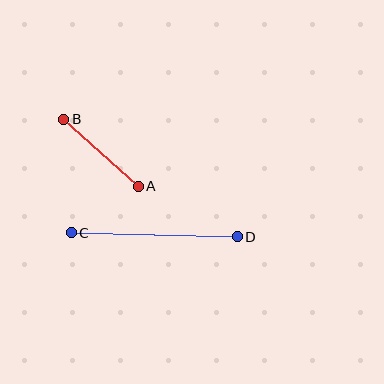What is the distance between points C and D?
The distance is approximately 166 pixels.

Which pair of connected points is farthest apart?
Points C and D are farthest apart.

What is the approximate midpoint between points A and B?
The midpoint is at approximately (101, 153) pixels.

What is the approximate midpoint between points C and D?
The midpoint is at approximately (154, 235) pixels.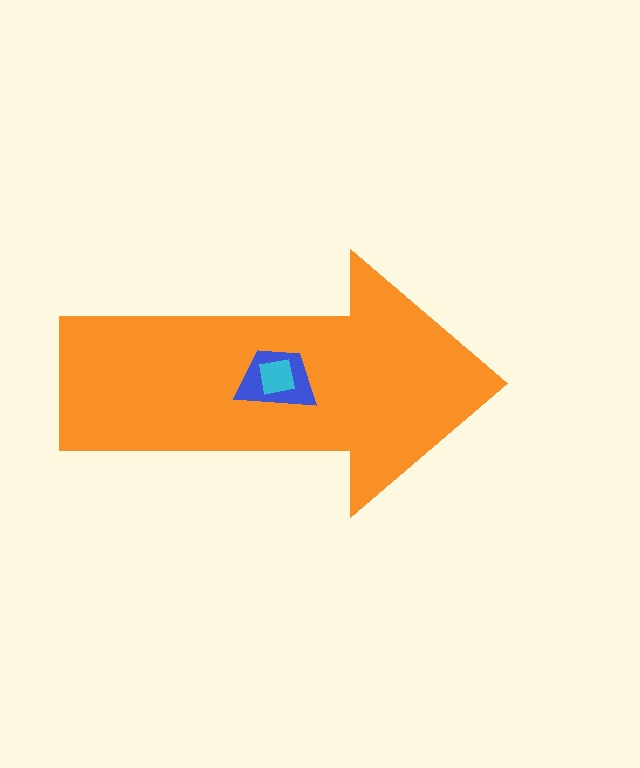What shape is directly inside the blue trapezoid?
The cyan square.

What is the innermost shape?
The cyan square.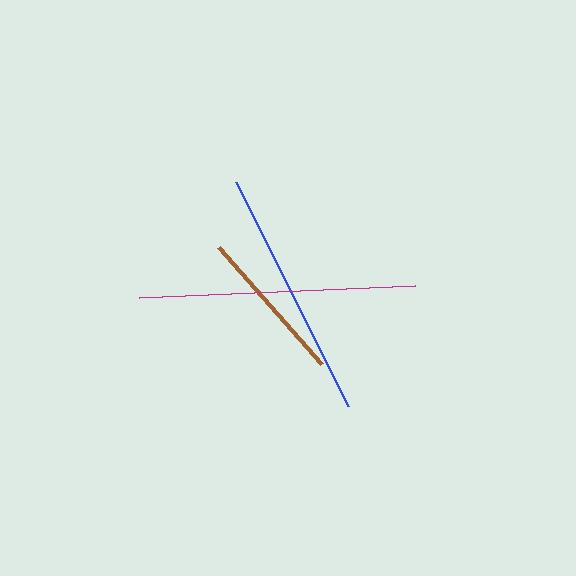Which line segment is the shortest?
The brown line is the shortest at approximately 156 pixels.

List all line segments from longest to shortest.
From longest to shortest: magenta, blue, brown.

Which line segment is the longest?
The magenta line is the longest at approximately 277 pixels.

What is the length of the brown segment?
The brown segment is approximately 156 pixels long.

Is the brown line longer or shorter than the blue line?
The blue line is longer than the brown line.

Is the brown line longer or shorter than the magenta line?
The magenta line is longer than the brown line.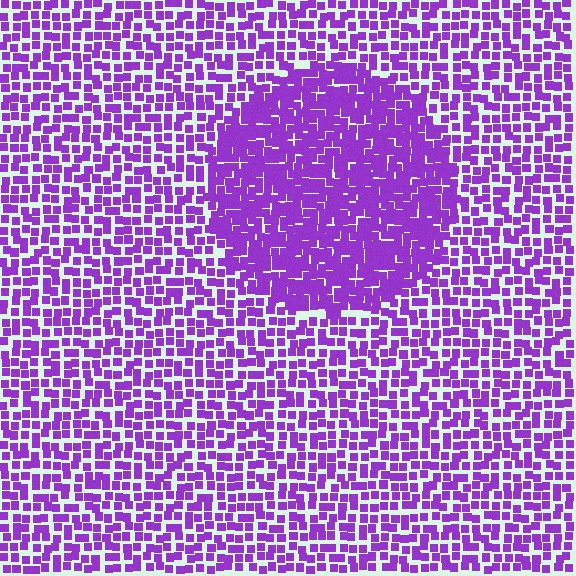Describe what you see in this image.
The image contains small purple elements arranged at two different densities. A circle-shaped region is visible where the elements are more densely packed than the surrounding area.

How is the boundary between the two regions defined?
The boundary is defined by a change in element density (approximately 1.7x ratio). All elements are the same color, size, and shape.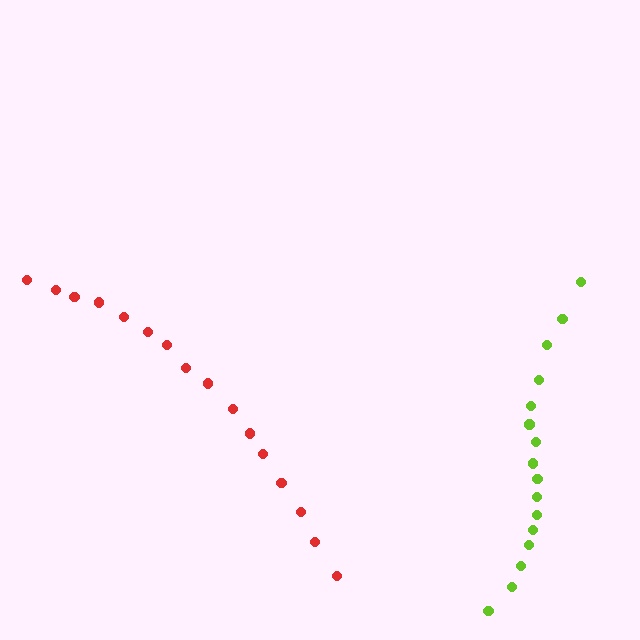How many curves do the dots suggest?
There are 2 distinct paths.